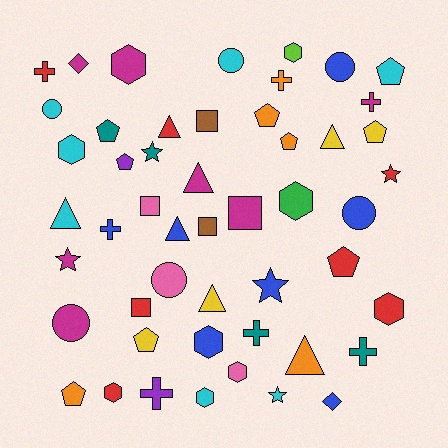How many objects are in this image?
There are 50 objects.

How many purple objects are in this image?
There are 2 purple objects.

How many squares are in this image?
There are 5 squares.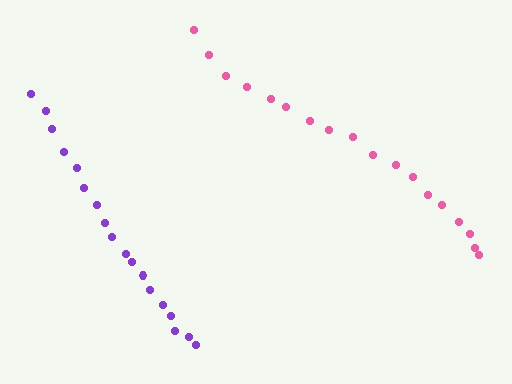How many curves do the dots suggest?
There are 2 distinct paths.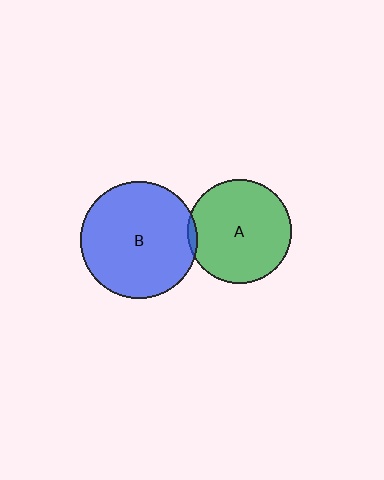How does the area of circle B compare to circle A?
Approximately 1.3 times.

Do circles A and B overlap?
Yes.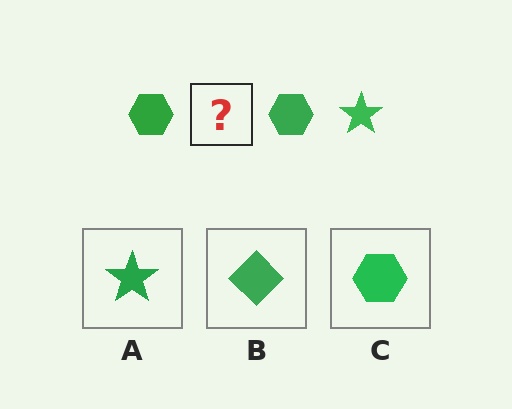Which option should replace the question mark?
Option A.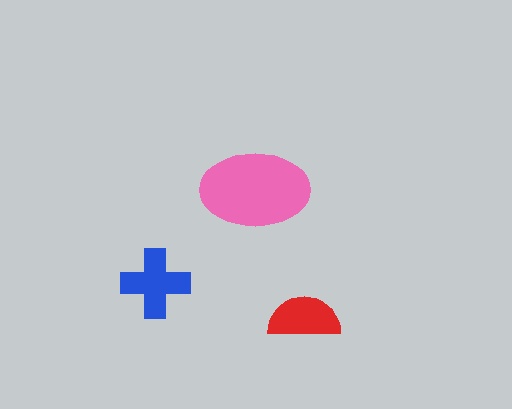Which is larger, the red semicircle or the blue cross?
The blue cross.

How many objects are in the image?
There are 3 objects in the image.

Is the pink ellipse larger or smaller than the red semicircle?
Larger.